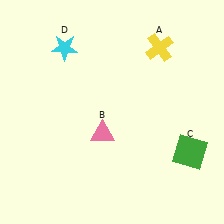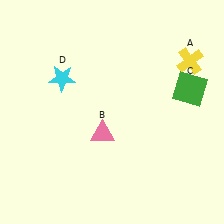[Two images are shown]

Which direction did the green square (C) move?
The green square (C) moved up.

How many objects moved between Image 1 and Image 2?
3 objects moved between the two images.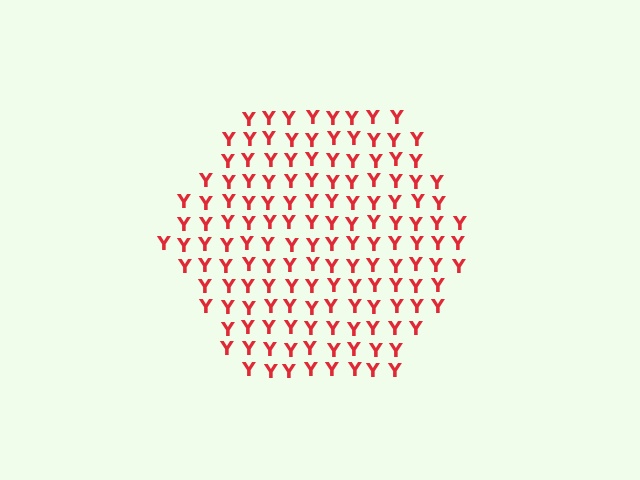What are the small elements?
The small elements are letter Y's.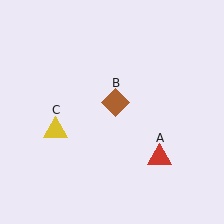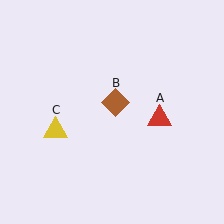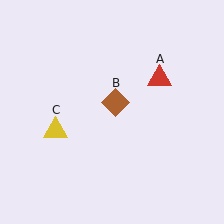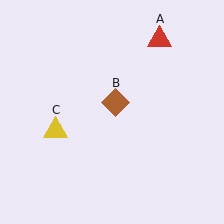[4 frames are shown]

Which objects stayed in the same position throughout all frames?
Brown diamond (object B) and yellow triangle (object C) remained stationary.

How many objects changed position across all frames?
1 object changed position: red triangle (object A).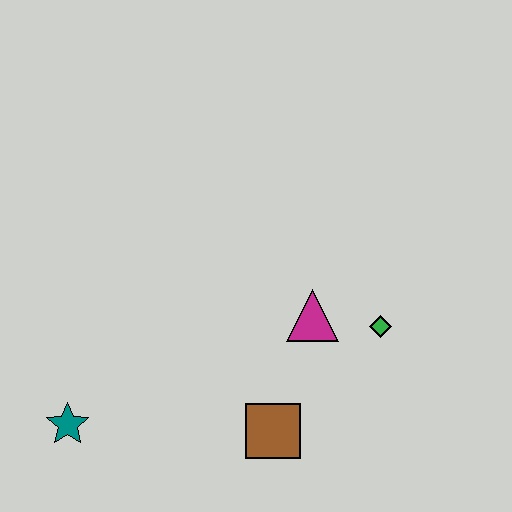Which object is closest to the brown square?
The magenta triangle is closest to the brown square.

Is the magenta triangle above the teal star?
Yes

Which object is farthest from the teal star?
The green diamond is farthest from the teal star.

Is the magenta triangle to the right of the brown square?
Yes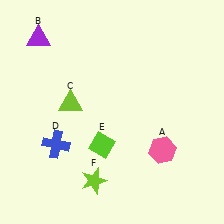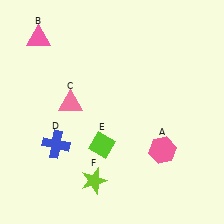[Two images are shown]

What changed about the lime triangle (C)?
In Image 1, C is lime. In Image 2, it changed to pink.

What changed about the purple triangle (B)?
In Image 1, B is purple. In Image 2, it changed to pink.